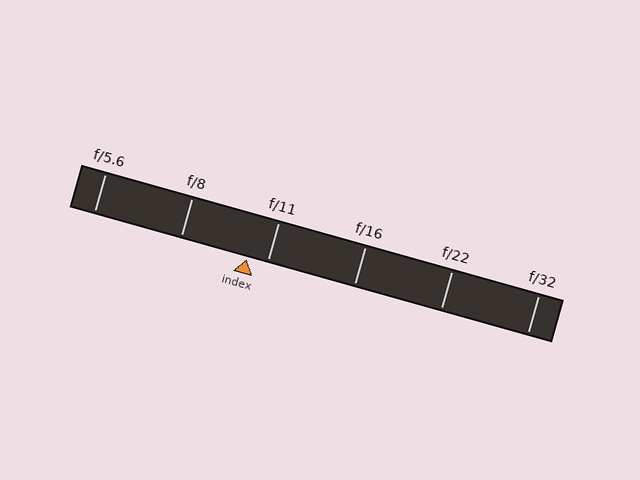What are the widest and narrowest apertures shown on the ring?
The widest aperture shown is f/5.6 and the narrowest is f/32.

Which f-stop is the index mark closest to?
The index mark is closest to f/11.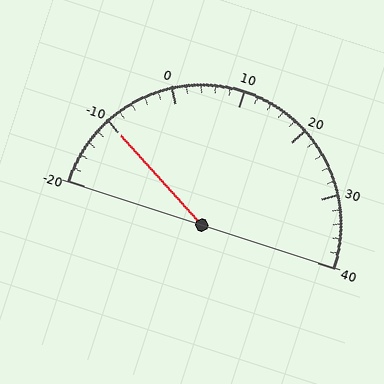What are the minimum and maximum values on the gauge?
The gauge ranges from -20 to 40.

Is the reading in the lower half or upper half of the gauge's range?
The reading is in the lower half of the range (-20 to 40).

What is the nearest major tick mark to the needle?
The nearest major tick mark is -10.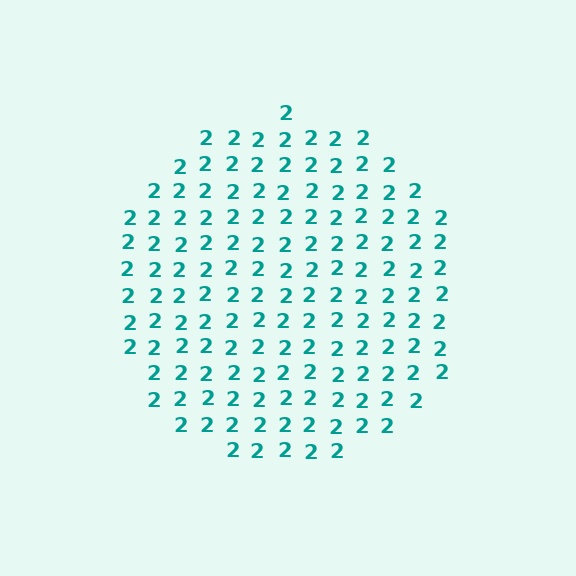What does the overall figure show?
The overall figure shows a circle.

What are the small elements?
The small elements are digit 2's.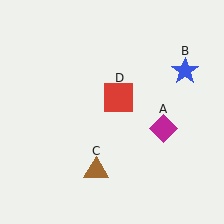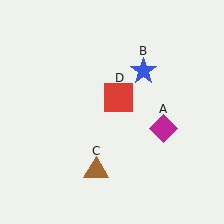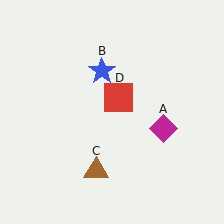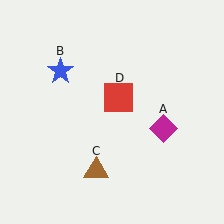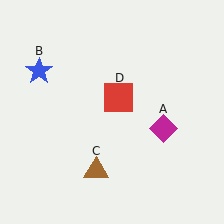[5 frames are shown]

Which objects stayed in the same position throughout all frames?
Magenta diamond (object A) and brown triangle (object C) and red square (object D) remained stationary.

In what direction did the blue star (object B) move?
The blue star (object B) moved left.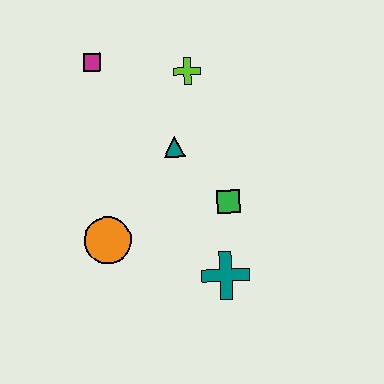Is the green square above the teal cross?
Yes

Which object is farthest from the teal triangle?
The teal cross is farthest from the teal triangle.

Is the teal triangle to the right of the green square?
No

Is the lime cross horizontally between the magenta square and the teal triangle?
No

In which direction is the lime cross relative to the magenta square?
The lime cross is to the right of the magenta square.